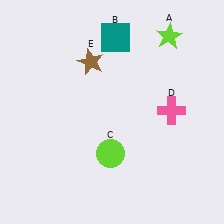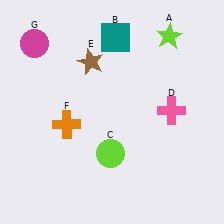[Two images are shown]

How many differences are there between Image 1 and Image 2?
There are 2 differences between the two images.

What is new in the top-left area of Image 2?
A magenta circle (G) was added in the top-left area of Image 2.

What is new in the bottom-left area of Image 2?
An orange cross (F) was added in the bottom-left area of Image 2.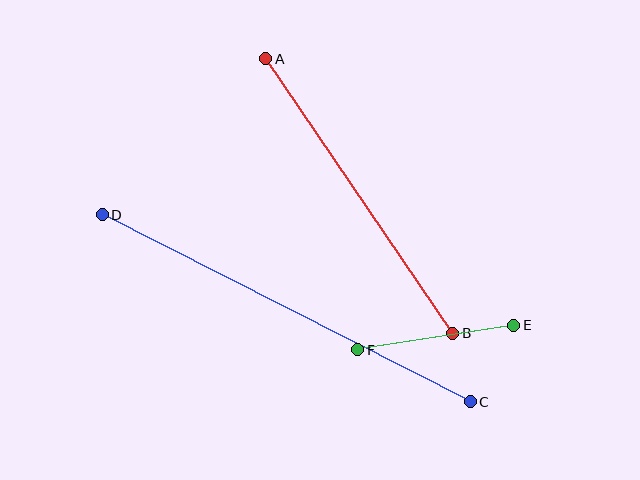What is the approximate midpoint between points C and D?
The midpoint is at approximately (286, 308) pixels.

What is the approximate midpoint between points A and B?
The midpoint is at approximately (359, 196) pixels.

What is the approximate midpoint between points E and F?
The midpoint is at approximately (436, 338) pixels.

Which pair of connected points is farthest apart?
Points C and D are farthest apart.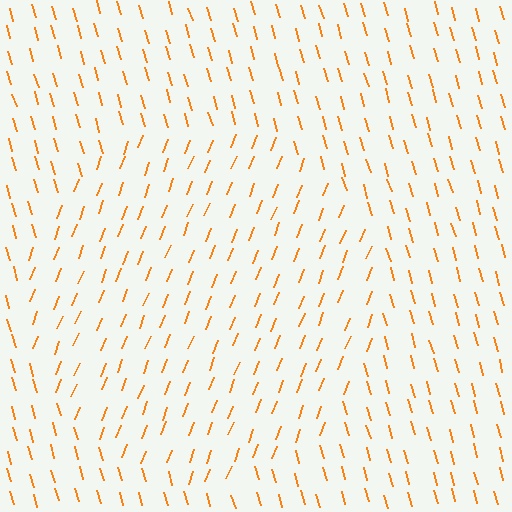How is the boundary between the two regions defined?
The boundary is defined purely by a change in line orientation (approximately 37 degrees difference). All lines are the same color and thickness.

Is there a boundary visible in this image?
Yes, there is a texture boundary formed by a change in line orientation.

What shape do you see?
I see a circle.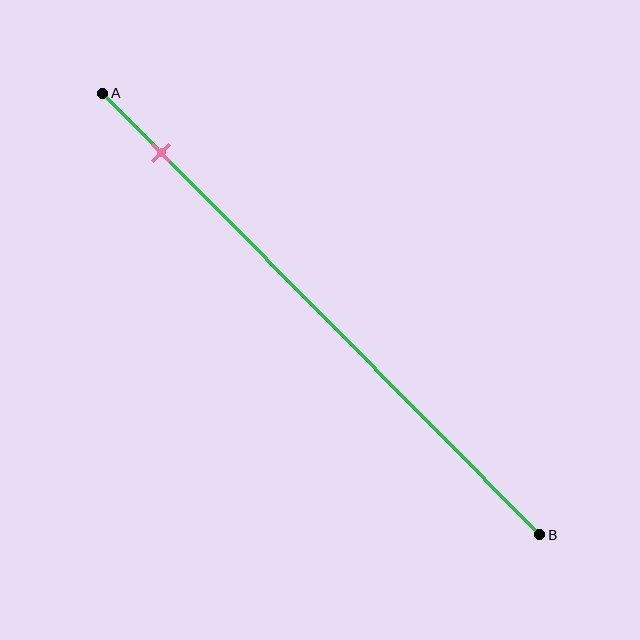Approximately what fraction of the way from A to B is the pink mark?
The pink mark is approximately 15% of the way from A to B.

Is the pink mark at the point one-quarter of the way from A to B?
No, the mark is at about 15% from A, not at the 25% one-quarter point.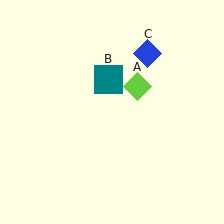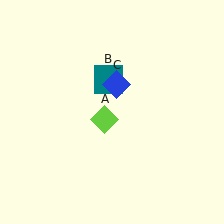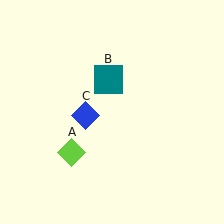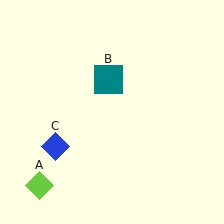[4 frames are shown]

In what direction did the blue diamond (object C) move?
The blue diamond (object C) moved down and to the left.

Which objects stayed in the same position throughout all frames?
Teal square (object B) remained stationary.